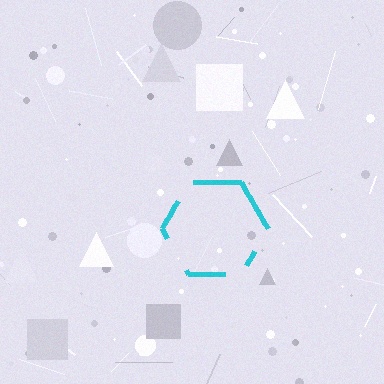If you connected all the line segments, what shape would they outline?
They would outline a hexagon.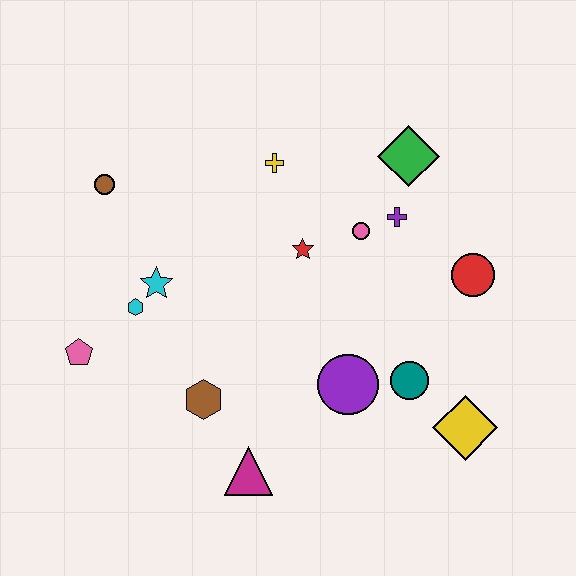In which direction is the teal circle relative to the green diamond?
The teal circle is below the green diamond.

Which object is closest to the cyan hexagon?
The cyan star is closest to the cyan hexagon.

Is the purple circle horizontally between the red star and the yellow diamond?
Yes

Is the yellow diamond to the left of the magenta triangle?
No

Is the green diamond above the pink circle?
Yes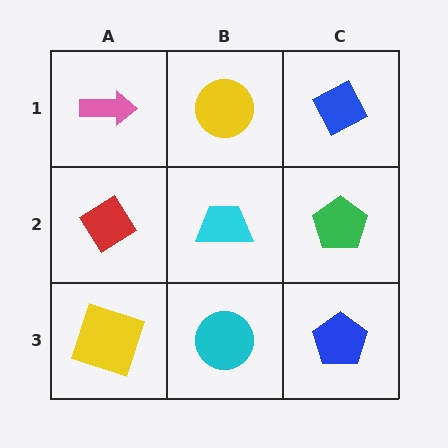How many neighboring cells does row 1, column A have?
2.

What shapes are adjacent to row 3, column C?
A green pentagon (row 2, column C), a cyan circle (row 3, column B).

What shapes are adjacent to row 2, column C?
A blue diamond (row 1, column C), a blue pentagon (row 3, column C), a cyan trapezoid (row 2, column B).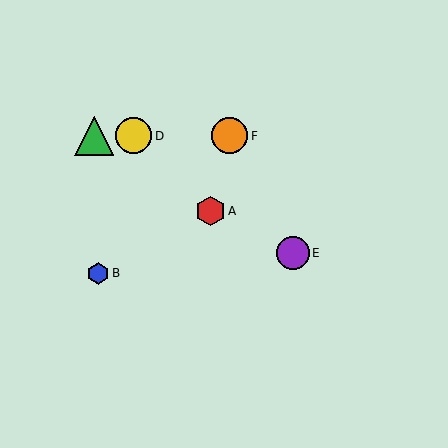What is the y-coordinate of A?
Object A is at y≈211.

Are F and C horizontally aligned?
Yes, both are at y≈136.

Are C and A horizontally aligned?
No, C is at y≈136 and A is at y≈211.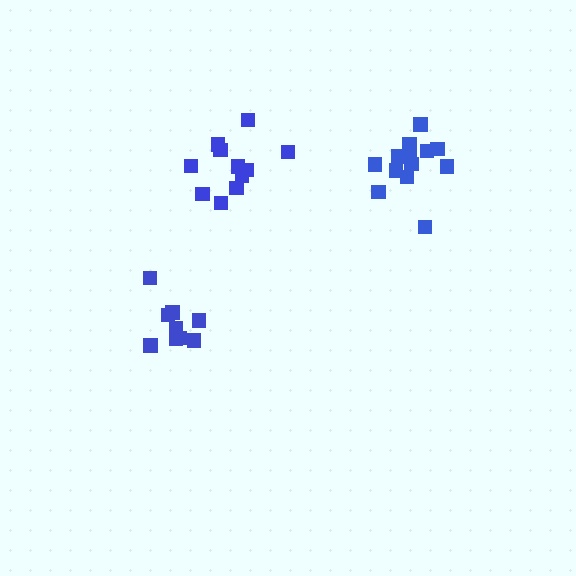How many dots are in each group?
Group 1: 13 dots, Group 2: 9 dots, Group 3: 11 dots (33 total).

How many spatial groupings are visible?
There are 3 spatial groupings.